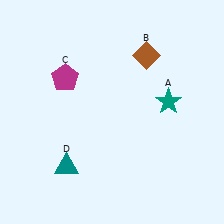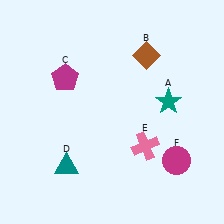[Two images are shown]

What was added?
A pink cross (E), a magenta circle (F) were added in Image 2.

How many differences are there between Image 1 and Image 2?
There are 2 differences between the two images.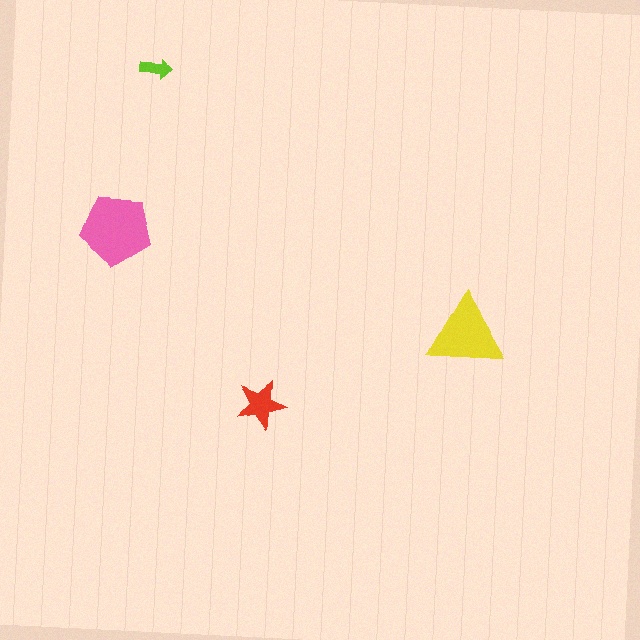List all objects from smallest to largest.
The lime arrow, the red star, the yellow triangle, the pink pentagon.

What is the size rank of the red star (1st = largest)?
3rd.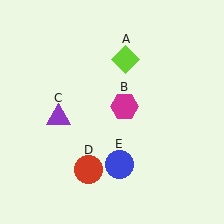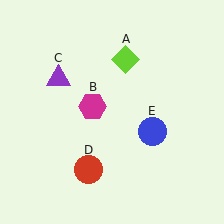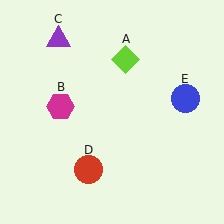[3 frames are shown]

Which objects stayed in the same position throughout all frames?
Lime diamond (object A) and red circle (object D) remained stationary.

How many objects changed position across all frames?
3 objects changed position: magenta hexagon (object B), purple triangle (object C), blue circle (object E).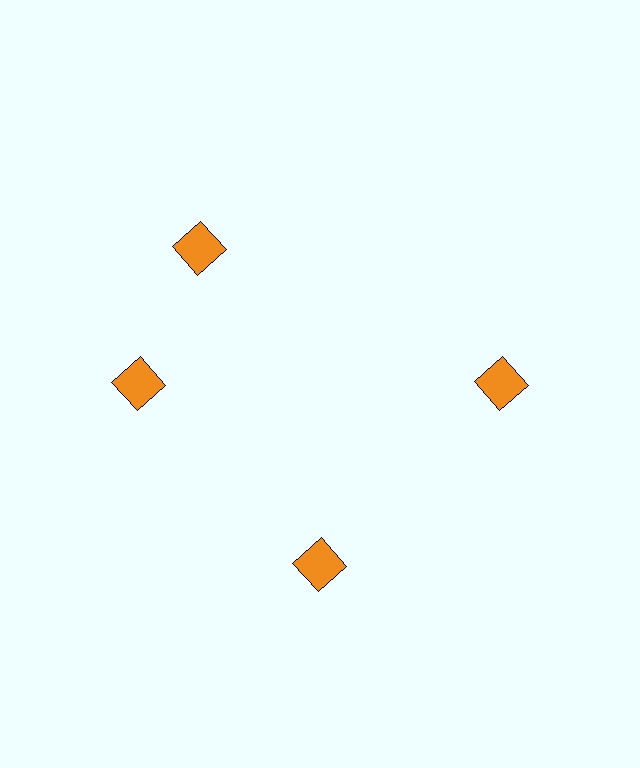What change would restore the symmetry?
The symmetry would be restored by rotating it back into even spacing with its neighbors so that all 4 squares sit at equal angles and equal distance from the center.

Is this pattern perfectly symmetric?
No. The 4 orange squares are arranged in a ring, but one element near the 12 o'clock position is rotated out of alignment along the ring, breaking the 4-fold rotational symmetry.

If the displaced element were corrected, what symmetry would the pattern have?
It would have 4-fold rotational symmetry — the pattern would map onto itself every 90 degrees.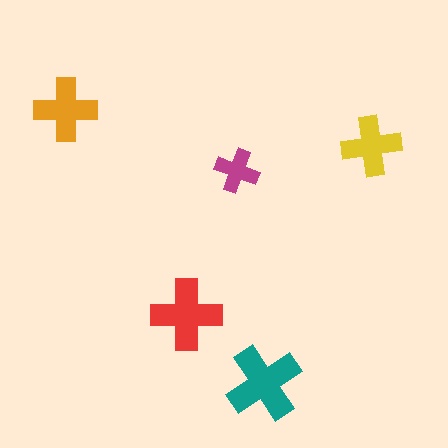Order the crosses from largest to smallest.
the teal one, the red one, the orange one, the yellow one, the magenta one.